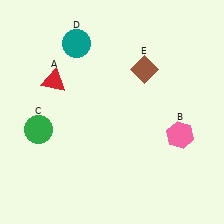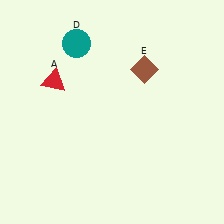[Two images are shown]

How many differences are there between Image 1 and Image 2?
There are 2 differences between the two images.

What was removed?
The pink hexagon (B), the green circle (C) were removed in Image 2.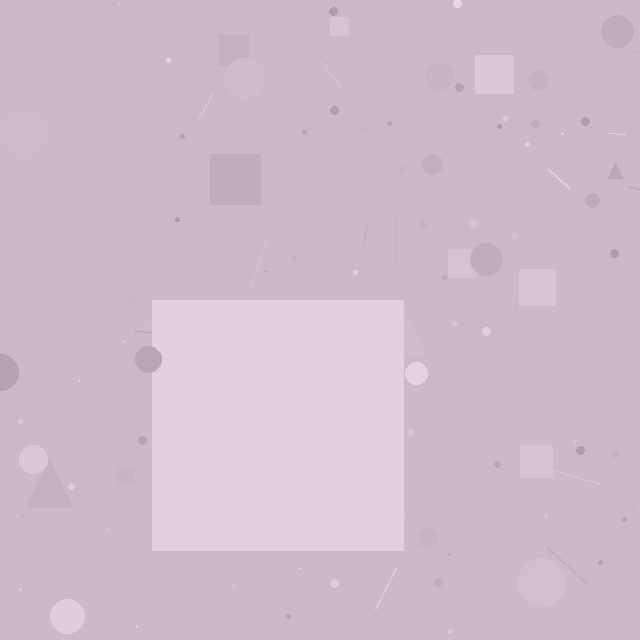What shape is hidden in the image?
A square is hidden in the image.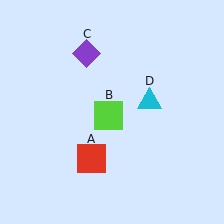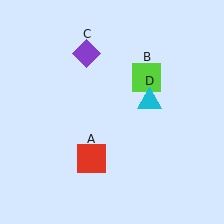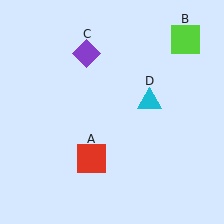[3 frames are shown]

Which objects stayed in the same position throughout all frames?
Red square (object A) and purple diamond (object C) and cyan triangle (object D) remained stationary.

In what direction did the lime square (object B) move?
The lime square (object B) moved up and to the right.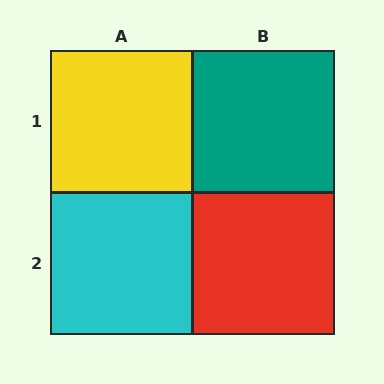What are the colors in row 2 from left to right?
Cyan, red.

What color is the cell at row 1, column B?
Teal.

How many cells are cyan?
1 cell is cyan.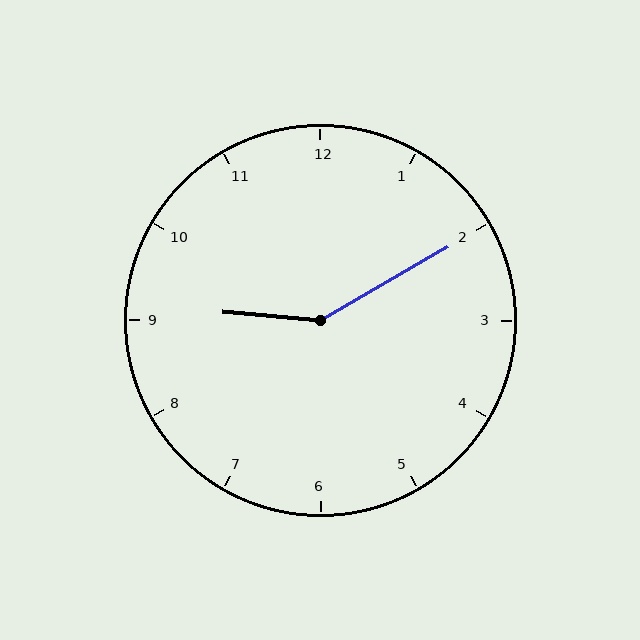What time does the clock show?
9:10.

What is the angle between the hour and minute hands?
Approximately 145 degrees.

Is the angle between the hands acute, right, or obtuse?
It is obtuse.